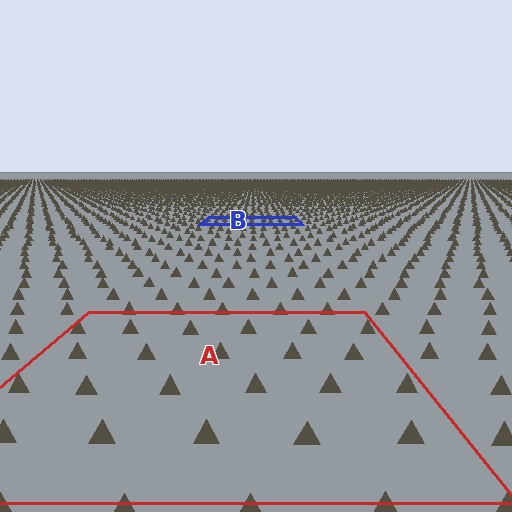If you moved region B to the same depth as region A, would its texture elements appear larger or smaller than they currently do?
They would appear larger. At a closer depth, the same texture elements are projected at a bigger on-screen size.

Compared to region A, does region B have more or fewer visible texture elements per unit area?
Region B has more texture elements per unit area — they are packed more densely because it is farther away.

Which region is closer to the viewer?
Region A is closer. The texture elements there are larger and more spread out.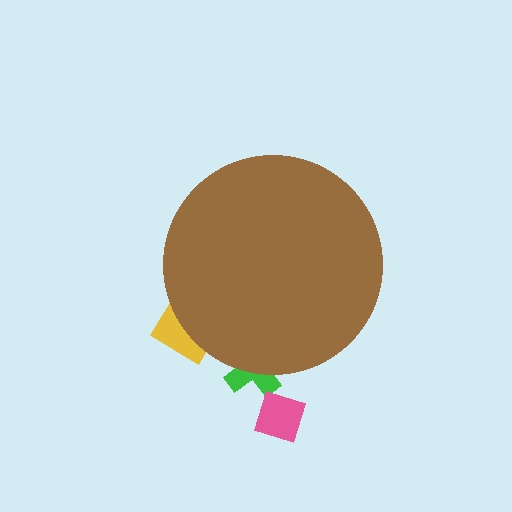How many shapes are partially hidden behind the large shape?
2 shapes are partially hidden.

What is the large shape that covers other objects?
A brown circle.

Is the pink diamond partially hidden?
No, the pink diamond is fully visible.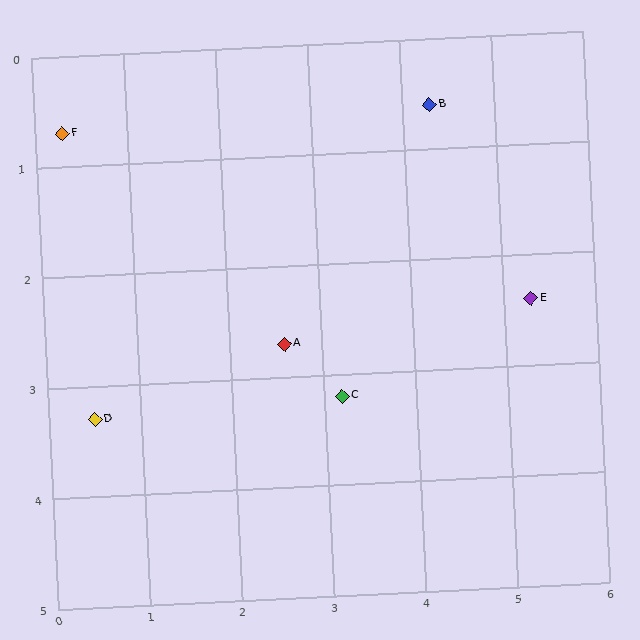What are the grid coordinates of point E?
Point E is at approximately (5.3, 2.4).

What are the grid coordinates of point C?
Point C is at approximately (3.2, 3.2).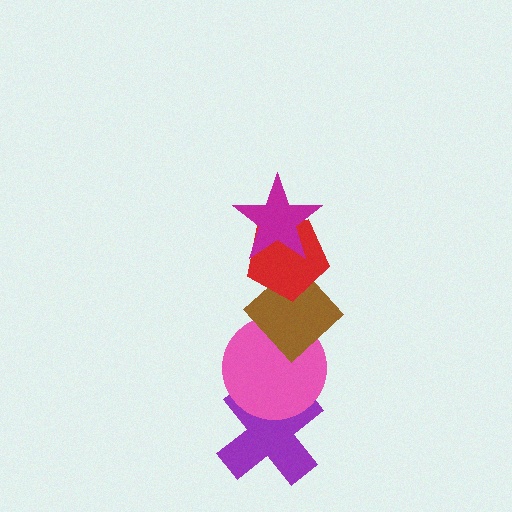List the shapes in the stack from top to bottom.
From top to bottom: the magenta star, the red pentagon, the brown diamond, the pink circle, the purple cross.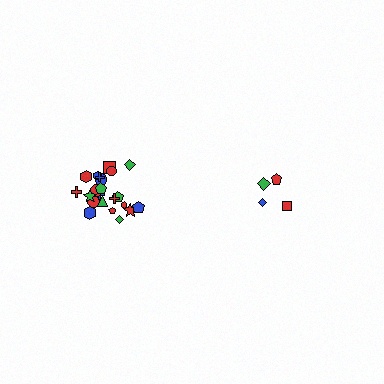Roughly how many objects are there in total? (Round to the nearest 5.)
Roughly 25 objects in total.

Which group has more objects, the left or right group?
The left group.